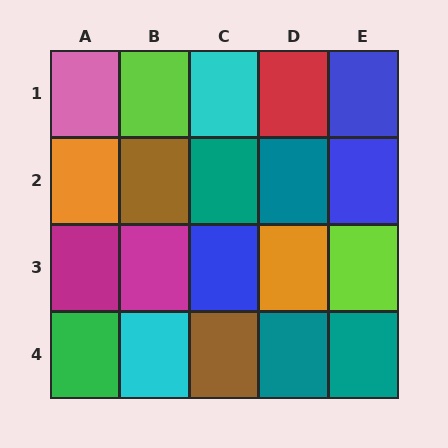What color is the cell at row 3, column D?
Orange.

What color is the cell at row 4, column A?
Green.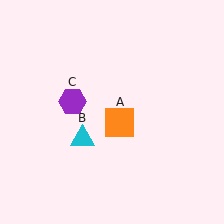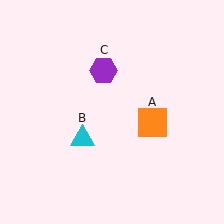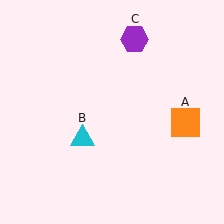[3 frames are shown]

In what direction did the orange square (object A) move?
The orange square (object A) moved right.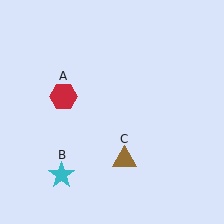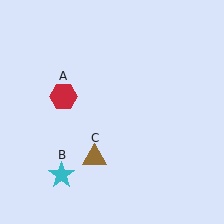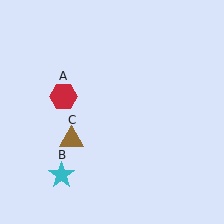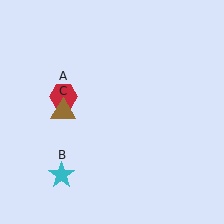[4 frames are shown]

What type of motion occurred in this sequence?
The brown triangle (object C) rotated clockwise around the center of the scene.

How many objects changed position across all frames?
1 object changed position: brown triangle (object C).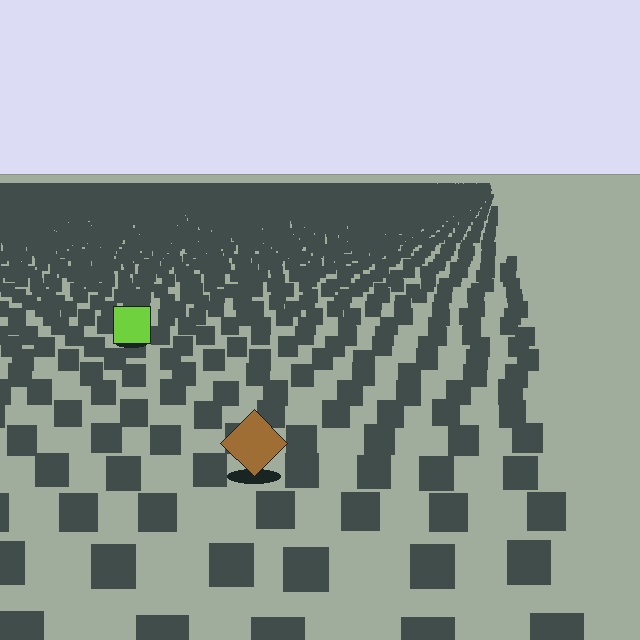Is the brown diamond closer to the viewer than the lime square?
Yes. The brown diamond is closer — you can tell from the texture gradient: the ground texture is coarser near it.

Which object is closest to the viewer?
The brown diamond is closest. The texture marks near it are larger and more spread out.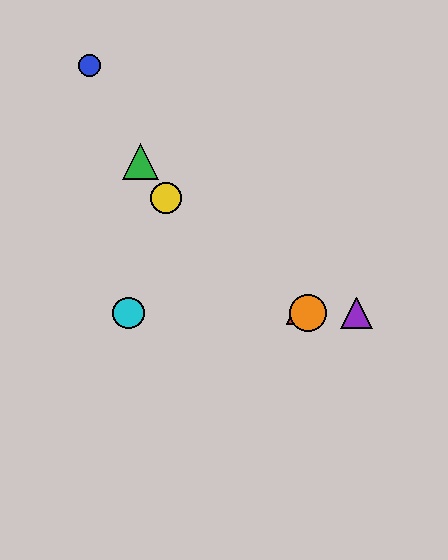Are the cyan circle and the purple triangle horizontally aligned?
Yes, both are at y≈313.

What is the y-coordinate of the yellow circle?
The yellow circle is at y≈198.